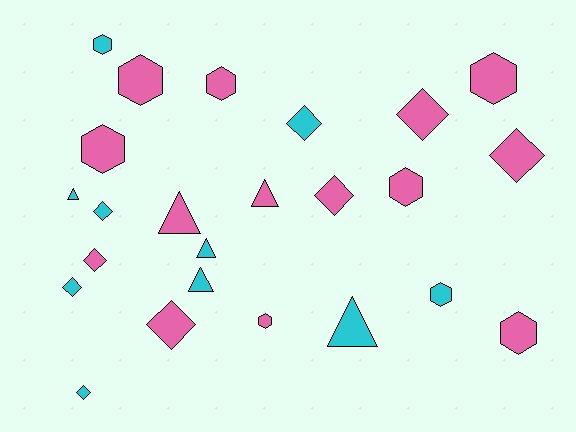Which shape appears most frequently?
Hexagon, with 9 objects.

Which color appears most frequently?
Pink, with 14 objects.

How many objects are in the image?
There are 24 objects.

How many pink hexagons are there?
There are 7 pink hexagons.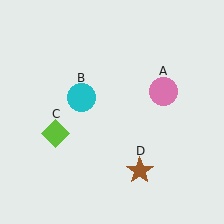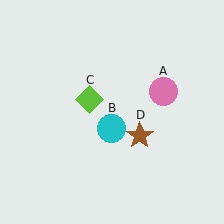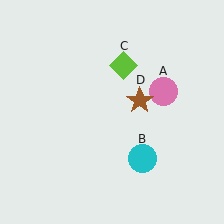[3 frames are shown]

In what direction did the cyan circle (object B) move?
The cyan circle (object B) moved down and to the right.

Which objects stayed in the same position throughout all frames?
Pink circle (object A) remained stationary.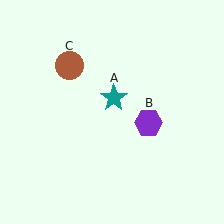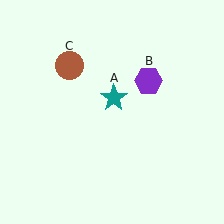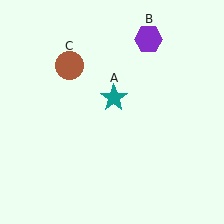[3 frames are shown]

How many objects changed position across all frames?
1 object changed position: purple hexagon (object B).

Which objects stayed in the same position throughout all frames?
Teal star (object A) and brown circle (object C) remained stationary.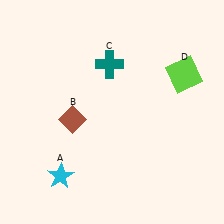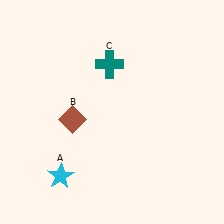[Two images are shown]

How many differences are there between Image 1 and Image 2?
There is 1 difference between the two images.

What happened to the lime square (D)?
The lime square (D) was removed in Image 2. It was in the top-right area of Image 1.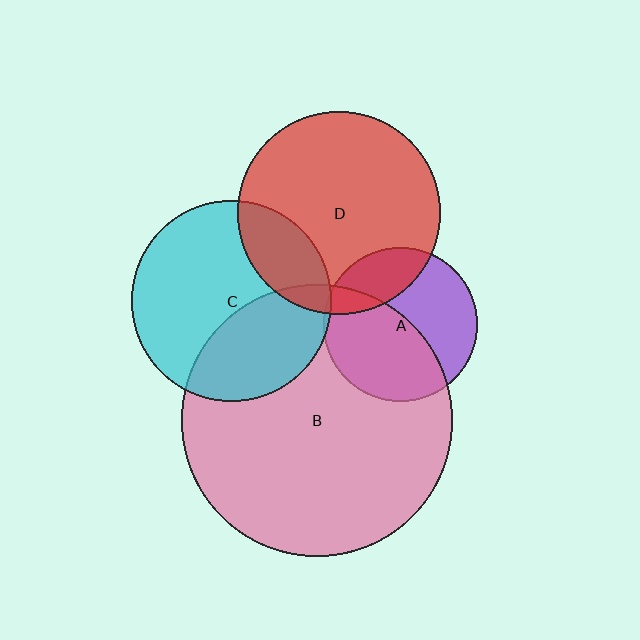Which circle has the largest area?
Circle B (pink).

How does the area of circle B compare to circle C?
Approximately 1.8 times.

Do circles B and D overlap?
Yes.